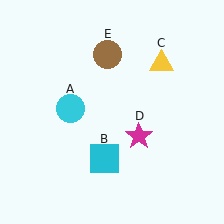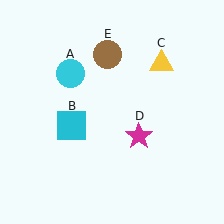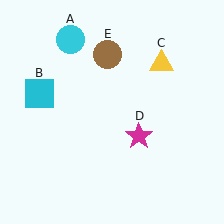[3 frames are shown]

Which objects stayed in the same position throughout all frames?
Yellow triangle (object C) and magenta star (object D) and brown circle (object E) remained stationary.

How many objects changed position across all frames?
2 objects changed position: cyan circle (object A), cyan square (object B).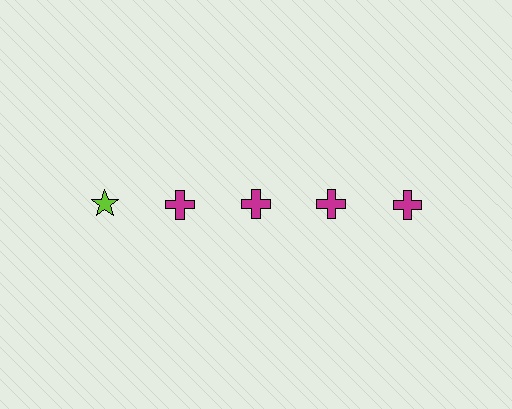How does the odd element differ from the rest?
It differs in both color (lime instead of magenta) and shape (star instead of cross).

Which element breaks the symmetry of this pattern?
The lime star in the top row, leftmost column breaks the symmetry. All other shapes are magenta crosses.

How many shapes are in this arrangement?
There are 5 shapes arranged in a grid pattern.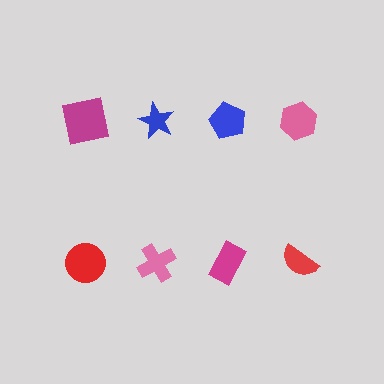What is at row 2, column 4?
A red semicircle.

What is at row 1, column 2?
A blue star.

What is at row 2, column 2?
A pink cross.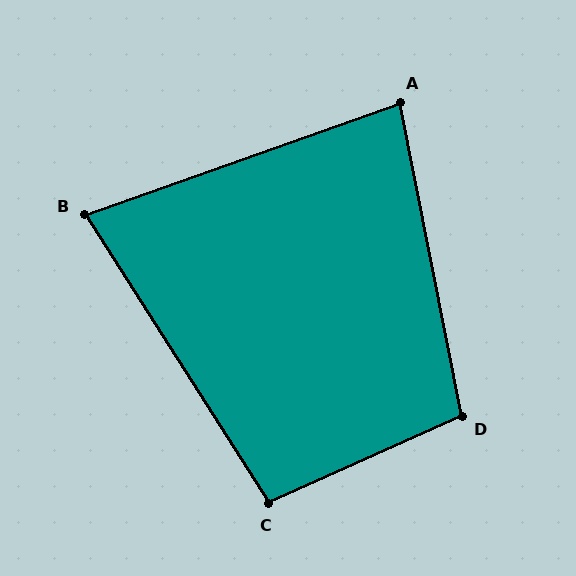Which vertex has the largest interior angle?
D, at approximately 103 degrees.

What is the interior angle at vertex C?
Approximately 98 degrees (obtuse).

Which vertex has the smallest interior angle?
B, at approximately 77 degrees.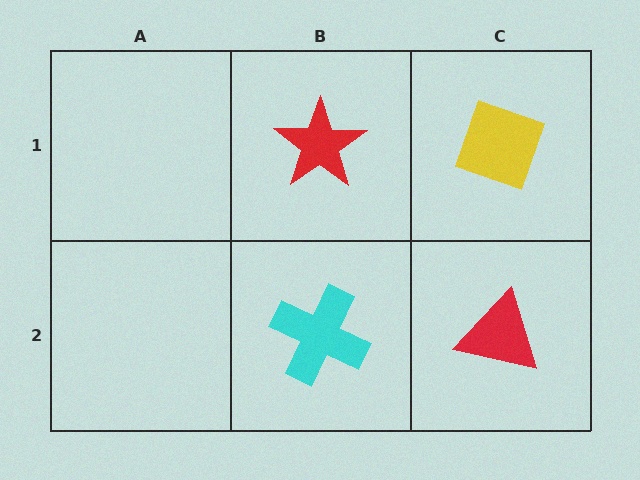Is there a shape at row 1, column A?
No, that cell is empty.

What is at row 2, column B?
A cyan cross.